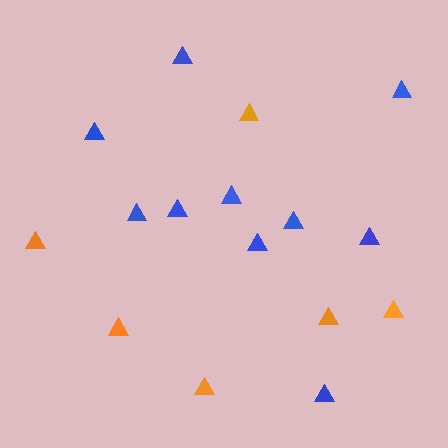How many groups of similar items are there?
There are 2 groups: one group of blue triangles (10) and one group of orange triangles (6).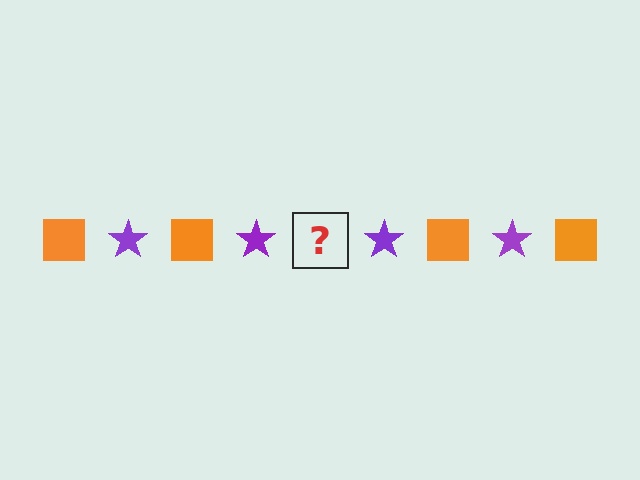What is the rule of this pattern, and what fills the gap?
The rule is that the pattern alternates between orange square and purple star. The gap should be filled with an orange square.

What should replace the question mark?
The question mark should be replaced with an orange square.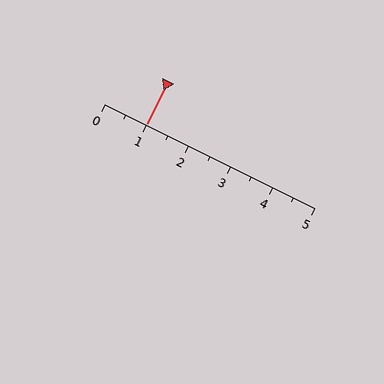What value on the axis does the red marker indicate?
The marker indicates approximately 1.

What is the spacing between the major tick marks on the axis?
The major ticks are spaced 1 apart.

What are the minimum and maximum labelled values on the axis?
The axis runs from 0 to 5.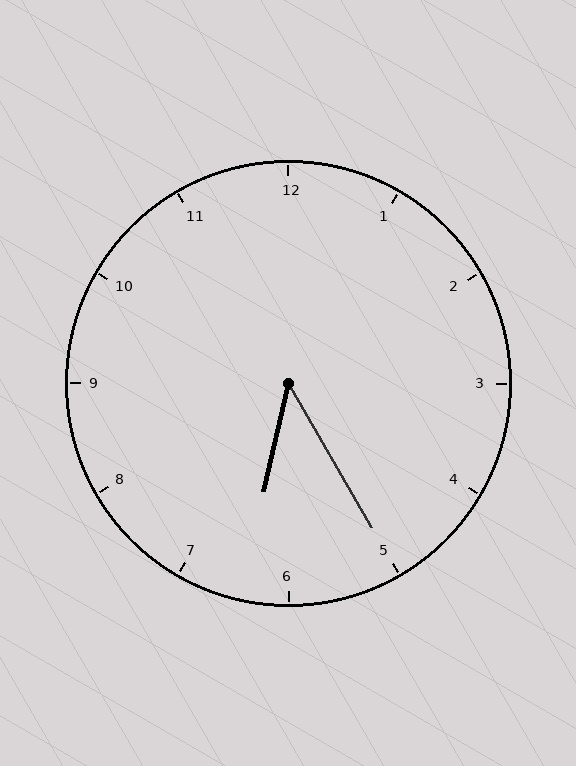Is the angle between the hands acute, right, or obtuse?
It is acute.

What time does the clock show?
6:25.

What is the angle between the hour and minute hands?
Approximately 42 degrees.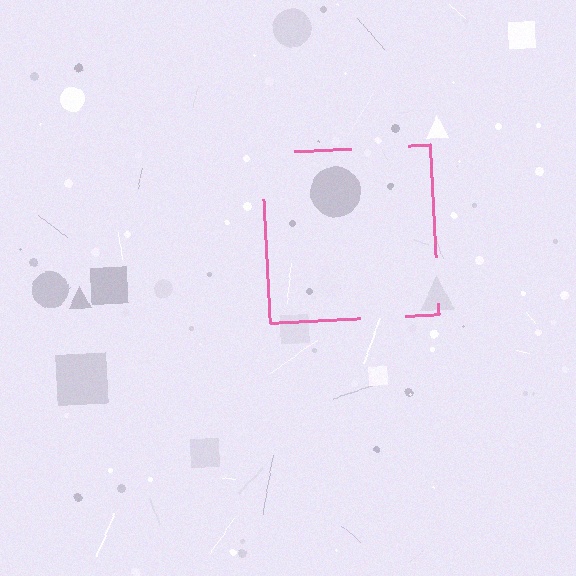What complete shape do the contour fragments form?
The contour fragments form a square.